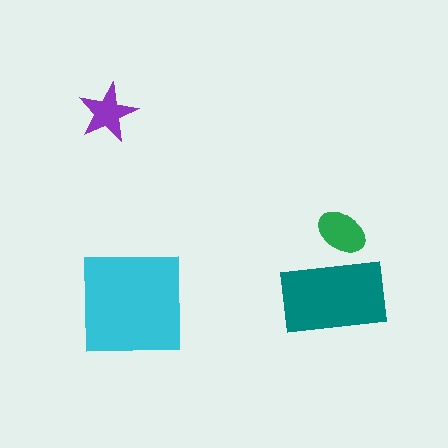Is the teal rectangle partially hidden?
Yes, it is partially covered by another shape.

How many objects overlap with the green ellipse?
1 object overlaps with the green ellipse.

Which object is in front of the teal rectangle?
The green ellipse is in front of the teal rectangle.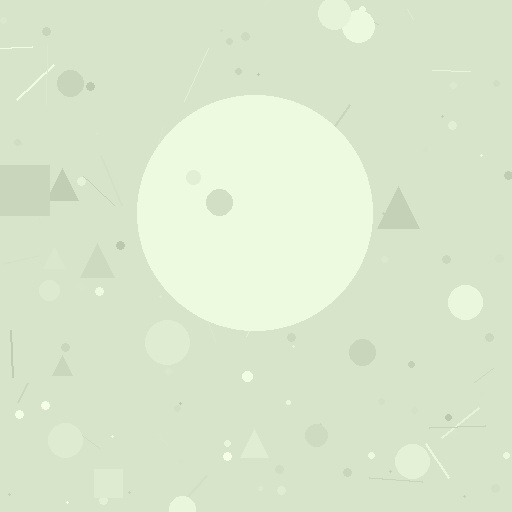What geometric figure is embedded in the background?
A circle is embedded in the background.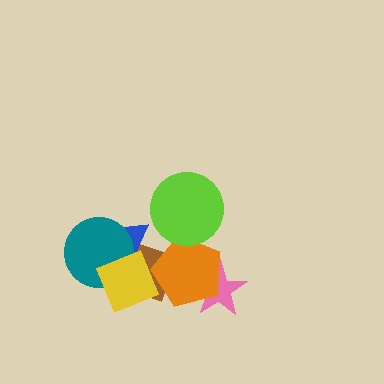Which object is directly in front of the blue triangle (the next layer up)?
The teal circle is directly in front of the blue triangle.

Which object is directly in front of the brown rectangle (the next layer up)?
The blue triangle is directly in front of the brown rectangle.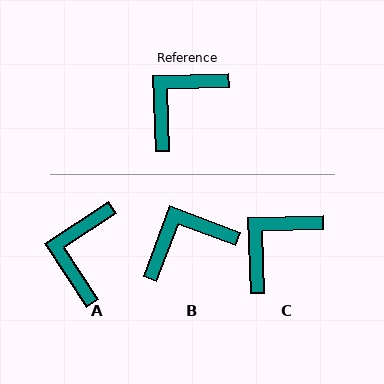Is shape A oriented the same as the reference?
No, it is off by about 31 degrees.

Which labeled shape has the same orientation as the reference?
C.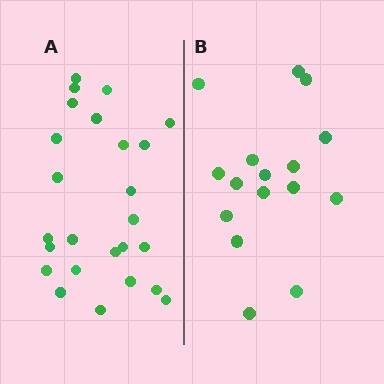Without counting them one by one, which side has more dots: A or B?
Region A (the left region) has more dots.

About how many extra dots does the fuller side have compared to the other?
Region A has roughly 8 or so more dots than region B.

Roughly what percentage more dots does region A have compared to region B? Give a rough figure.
About 55% more.